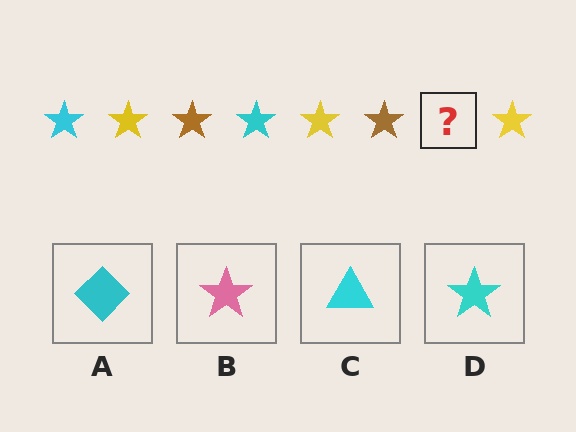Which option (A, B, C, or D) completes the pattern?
D.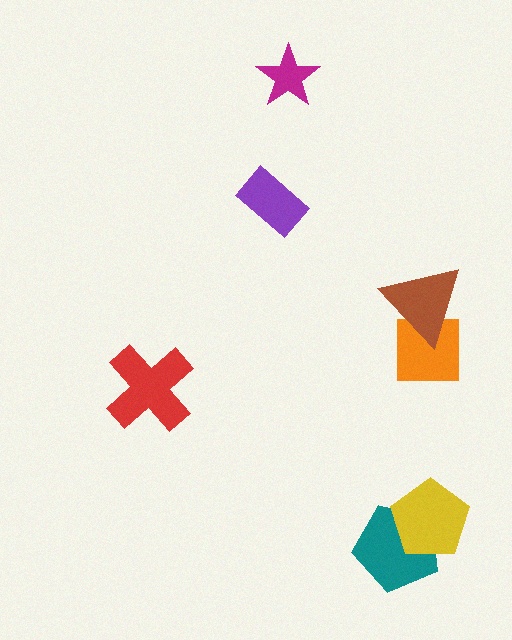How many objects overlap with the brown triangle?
1 object overlaps with the brown triangle.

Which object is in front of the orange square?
The brown triangle is in front of the orange square.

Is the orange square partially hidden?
Yes, it is partially covered by another shape.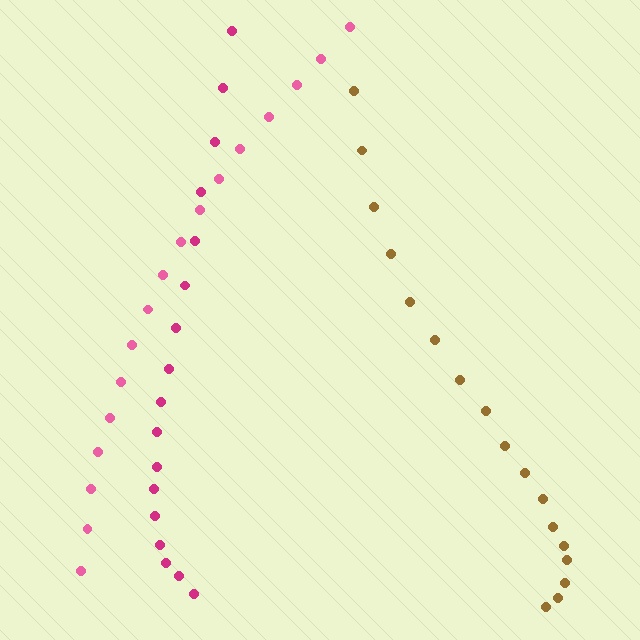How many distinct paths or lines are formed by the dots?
There are 3 distinct paths.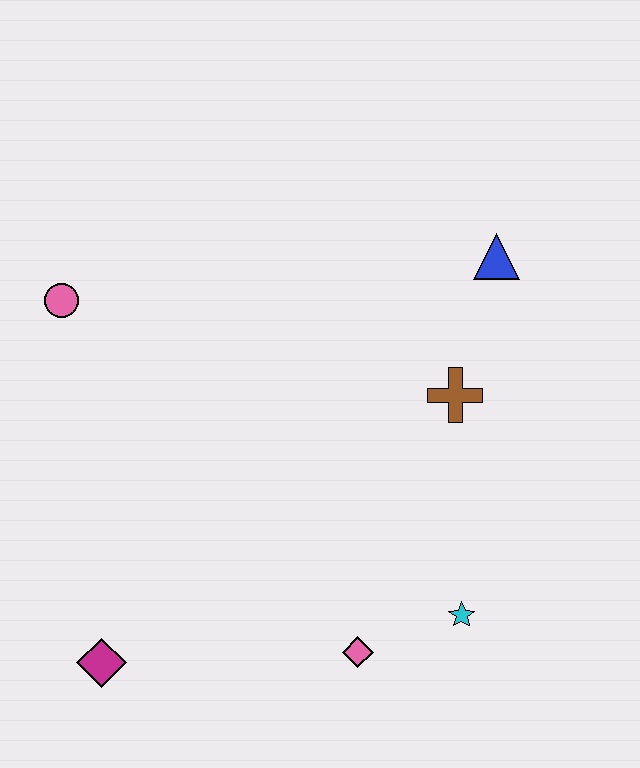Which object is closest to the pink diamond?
The cyan star is closest to the pink diamond.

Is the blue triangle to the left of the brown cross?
No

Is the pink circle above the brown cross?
Yes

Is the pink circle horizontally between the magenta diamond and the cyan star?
No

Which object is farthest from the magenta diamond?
The blue triangle is farthest from the magenta diamond.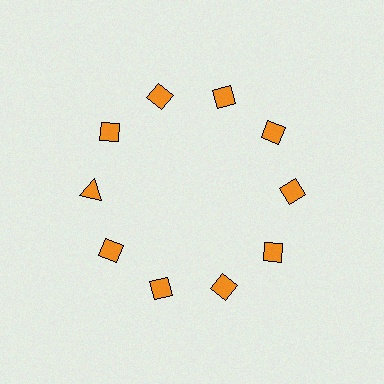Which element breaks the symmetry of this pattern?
The orange triangle at roughly the 9 o'clock position breaks the symmetry. All other shapes are orange diamonds.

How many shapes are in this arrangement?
There are 10 shapes arranged in a ring pattern.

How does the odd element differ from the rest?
It has a different shape: triangle instead of diamond.